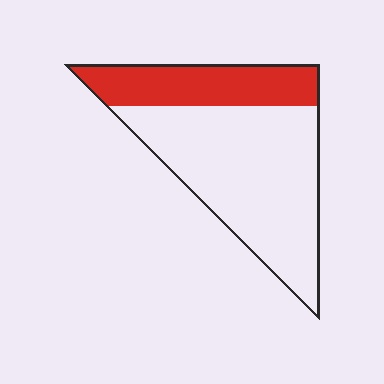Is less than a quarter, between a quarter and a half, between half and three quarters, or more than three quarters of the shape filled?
Between a quarter and a half.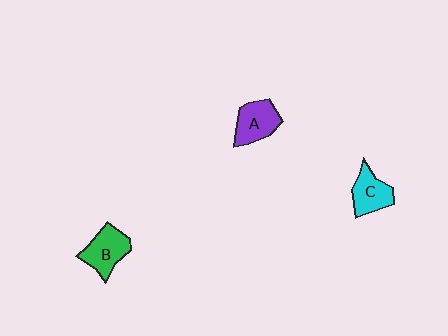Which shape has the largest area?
Shape B (green).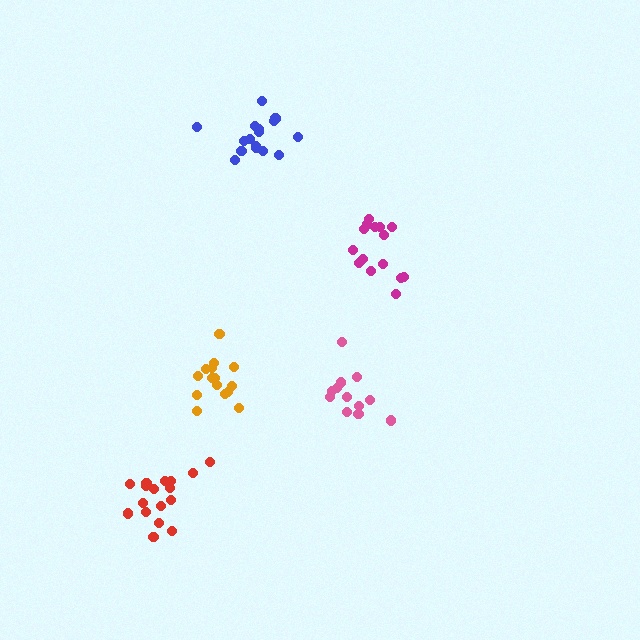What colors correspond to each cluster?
The clusters are colored: pink, orange, blue, magenta, red.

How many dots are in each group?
Group 1: 12 dots, Group 2: 15 dots, Group 3: 16 dots, Group 4: 15 dots, Group 5: 17 dots (75 total).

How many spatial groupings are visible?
There are 5 spatial groupings.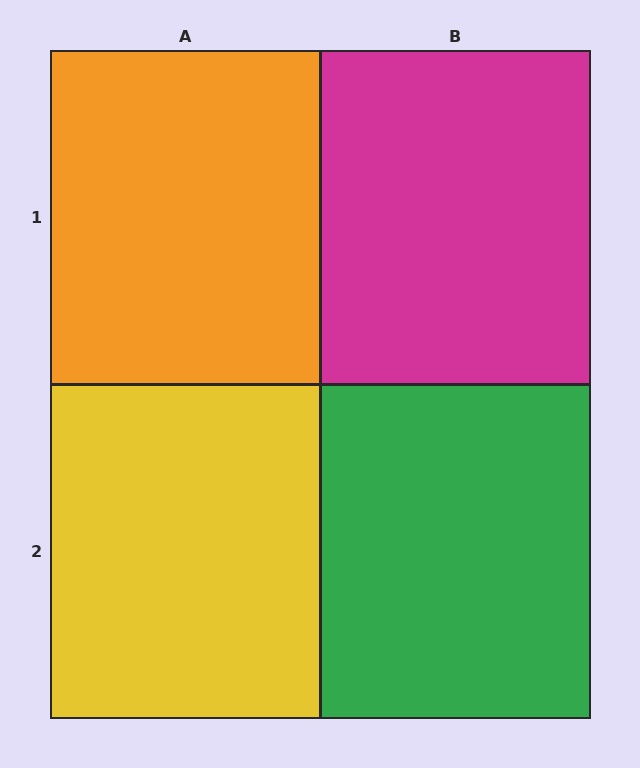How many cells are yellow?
1 cell is yellow.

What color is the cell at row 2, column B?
Green.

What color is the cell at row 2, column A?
Yellow.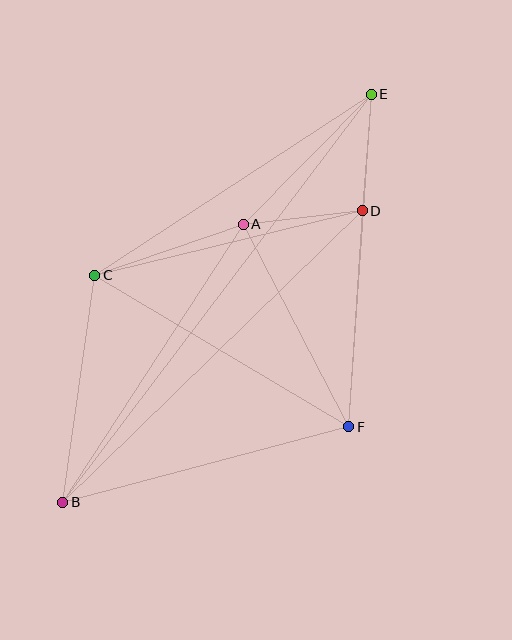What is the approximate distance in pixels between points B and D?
The distance between B and D is approximately 418 pixels.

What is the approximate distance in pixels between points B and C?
The distance between B and C is approximately 229 pixels.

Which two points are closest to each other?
Points D and E are closest to each other.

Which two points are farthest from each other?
Points B and E are farthest from each other.